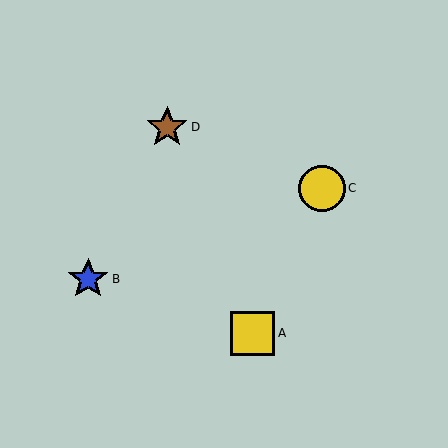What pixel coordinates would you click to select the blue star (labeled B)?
Click at (88, 279) to select the blue star B.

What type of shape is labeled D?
Shape D is a brown star.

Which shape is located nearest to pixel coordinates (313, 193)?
The yellow circle (labeled C) at (322, 188) is nearest to that location.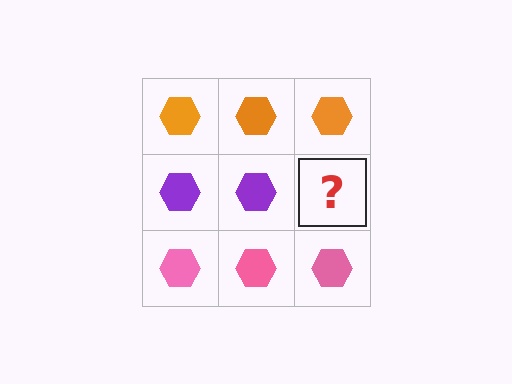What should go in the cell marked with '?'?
The missing cell should contain a purple hexagon.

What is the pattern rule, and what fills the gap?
The rule is that each row has a consistent color. The gap should be filled with a purple hexagon.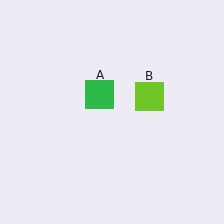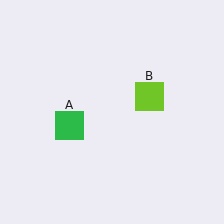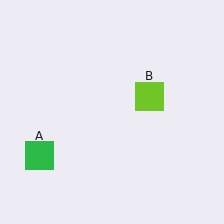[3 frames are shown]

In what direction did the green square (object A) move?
The green square (object A) moved down and to the left.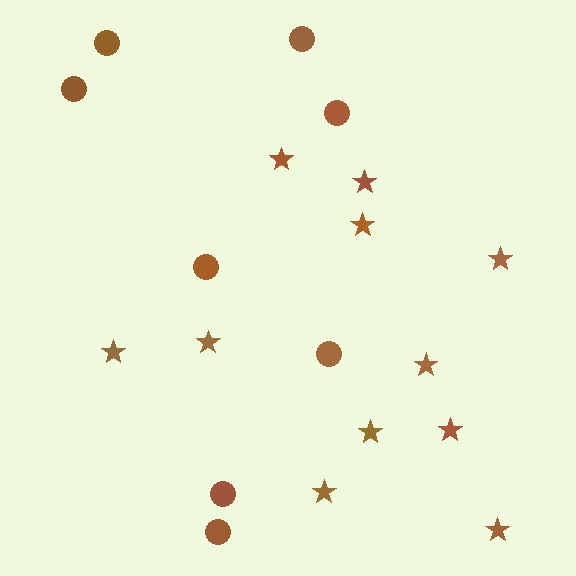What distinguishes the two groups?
There are 2 groups: one group of stars (11) and one group of circles (8).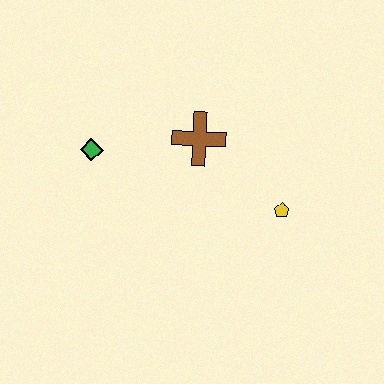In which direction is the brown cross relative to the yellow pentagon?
The brown cross is to the left of the yellow pentagon.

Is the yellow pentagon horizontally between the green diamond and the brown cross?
No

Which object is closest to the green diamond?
The brown cross is closest to the green diamond.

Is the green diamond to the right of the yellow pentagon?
No